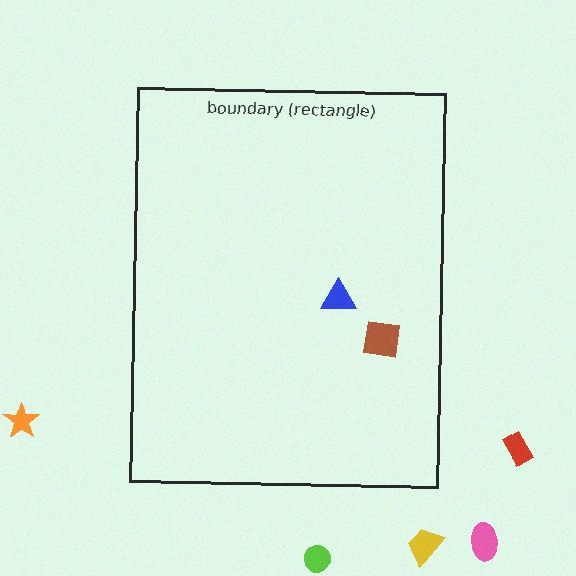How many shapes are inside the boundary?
2 inside, 5 outside.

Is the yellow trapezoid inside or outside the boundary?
Outside.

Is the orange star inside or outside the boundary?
Outside.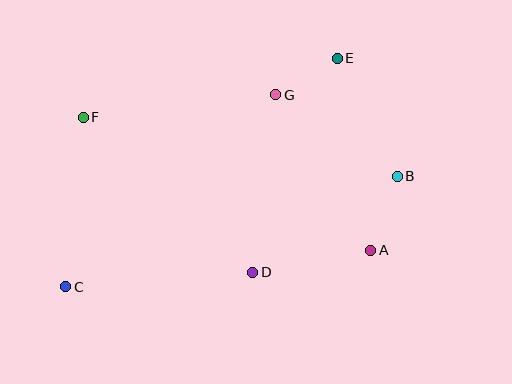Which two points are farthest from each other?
Points C and E are farthest from each other.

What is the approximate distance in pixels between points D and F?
The distance between D and F is approximately 230 pixels.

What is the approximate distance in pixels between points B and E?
The distance between B and E is approximately 132 pixels.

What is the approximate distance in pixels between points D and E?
The distance between D and E is approximately 230 pixels.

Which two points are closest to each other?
Points E and G are closest to each other.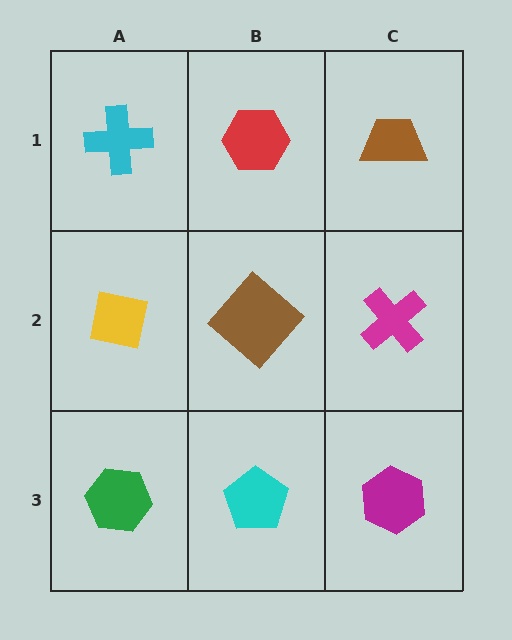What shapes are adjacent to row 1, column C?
A magenta cross (row 2, column C), a red hexagon (row 1, column B).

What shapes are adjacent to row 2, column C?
A brown trapezoid (row 1, column C), a magenta hexagon (row 3, column C), a brown diamond (row 2, column B).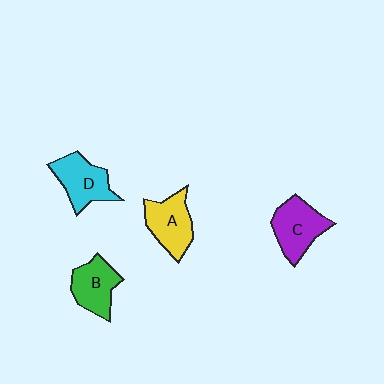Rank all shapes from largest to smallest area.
From largest to smallest: C (purple), A (yellow), D (cyan), B (green).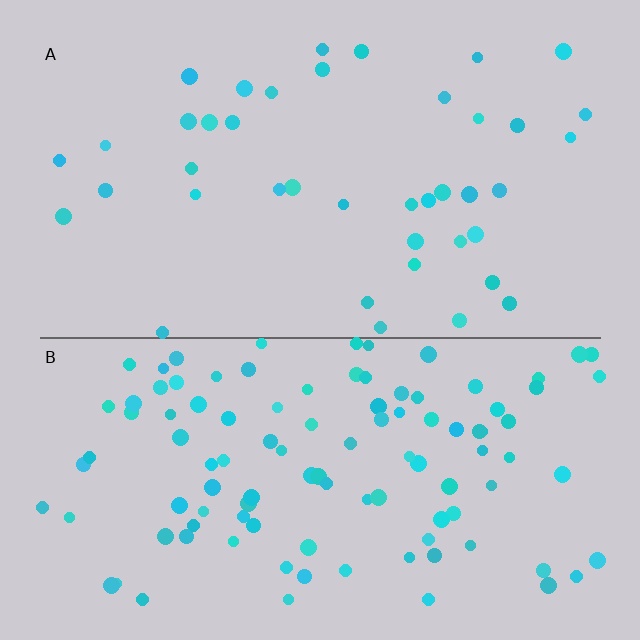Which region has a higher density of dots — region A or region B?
B (the bottom).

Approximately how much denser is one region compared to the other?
Approximately 2.6× — region B over region A.